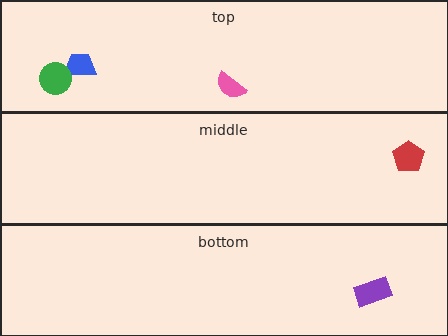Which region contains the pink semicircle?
The top region.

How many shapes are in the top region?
3.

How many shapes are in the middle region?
1.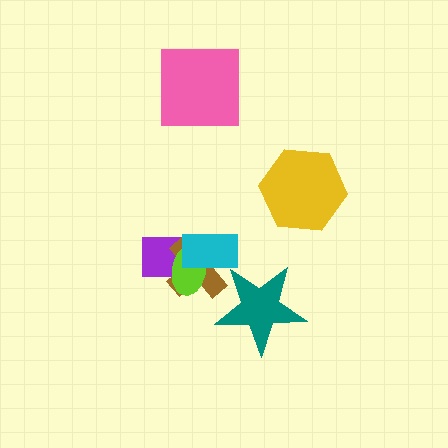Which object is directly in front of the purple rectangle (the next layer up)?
The brown cross is directly in front of the purple rectangle.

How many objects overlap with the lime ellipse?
3 objects overlap with the lime ellipse.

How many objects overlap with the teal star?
0 objects overlap with the teal star.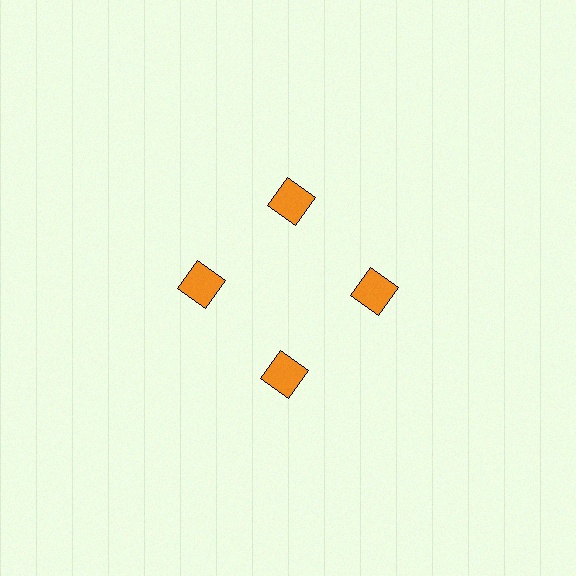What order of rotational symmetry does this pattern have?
This pattern has 4-fold rotational symmetry.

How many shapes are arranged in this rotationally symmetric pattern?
There are 4 shapes, arranged in 4 groups of 1.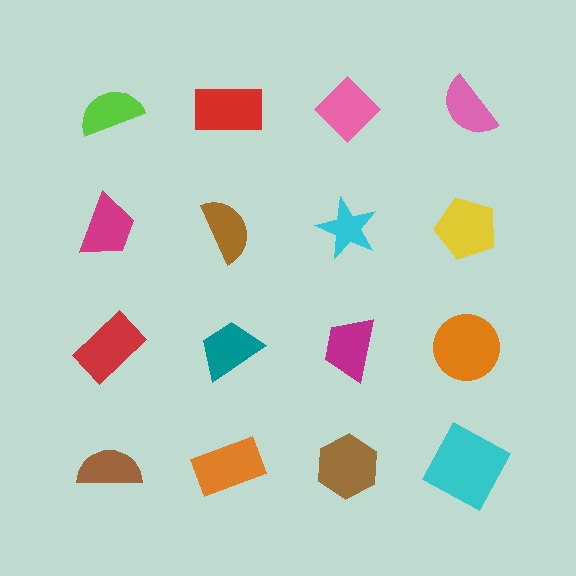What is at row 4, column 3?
A brown hexagon.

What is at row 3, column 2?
A teal trapezoid.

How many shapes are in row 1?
4 shapes.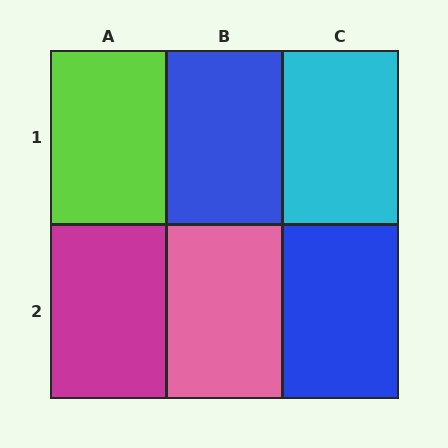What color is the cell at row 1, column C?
Cyan.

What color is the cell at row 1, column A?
Lime.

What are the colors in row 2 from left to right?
Magenta, pink, blue.